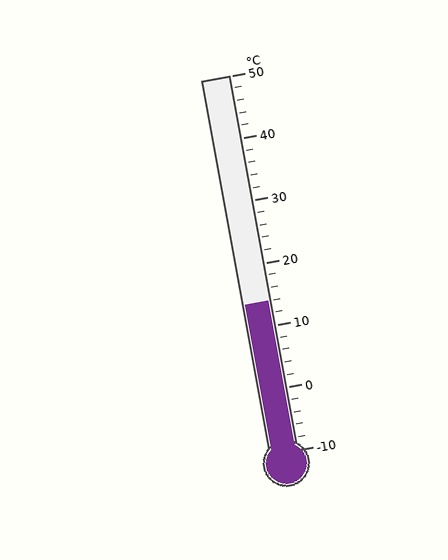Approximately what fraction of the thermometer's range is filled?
The thermometer is filled to approximately 40% of its range.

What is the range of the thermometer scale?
The thermometer scale ranges from -10°C to 50°C.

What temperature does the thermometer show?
The thermometer shows approximately 14°C.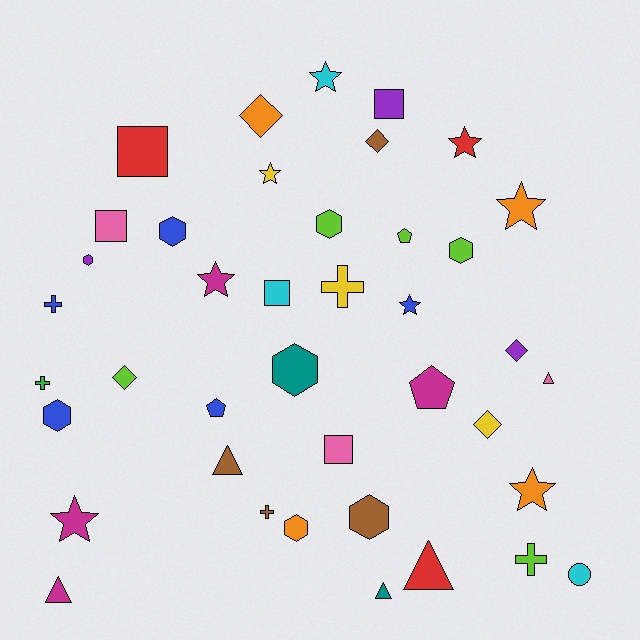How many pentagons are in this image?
There are 3 pentagons.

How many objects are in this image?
There are 40 objects.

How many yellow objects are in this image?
There are 3 yellow objects.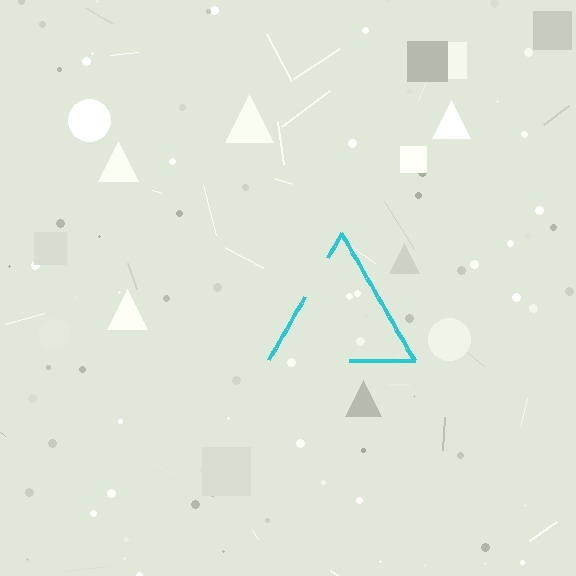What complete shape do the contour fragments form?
The contour fragments form a triangle.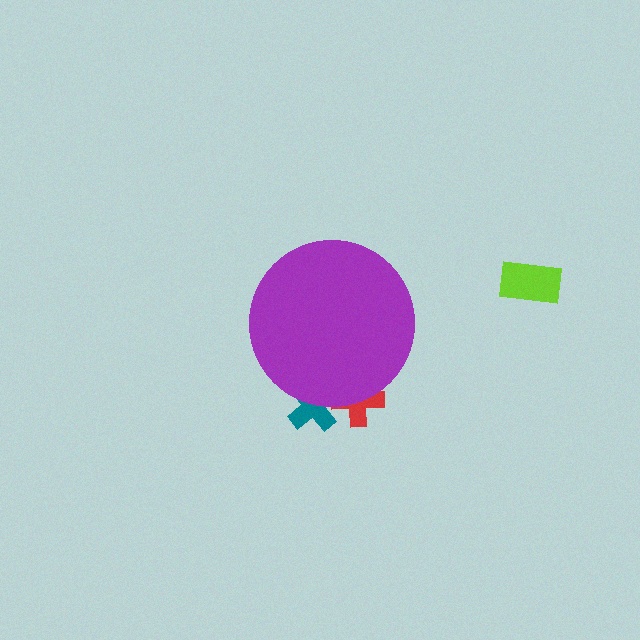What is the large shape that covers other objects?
A purple circle.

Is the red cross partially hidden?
Yes, the red cross is partially hidden behind the purple circle.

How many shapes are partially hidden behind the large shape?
2 shapes are partially hidden.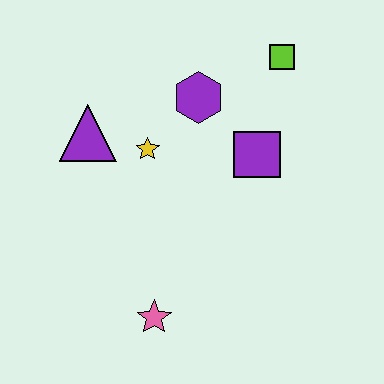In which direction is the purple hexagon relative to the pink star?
The purple hexagon is above the pink star.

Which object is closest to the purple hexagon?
The yellow star is closest to the purple hexagon.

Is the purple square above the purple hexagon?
No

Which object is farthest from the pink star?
The lime square is farthest from the pink star.